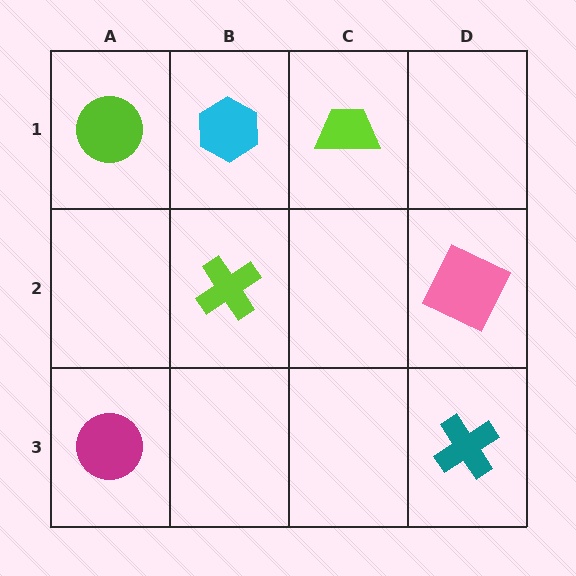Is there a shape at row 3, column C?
No, that cell is empty.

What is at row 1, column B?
A cyan hexagon.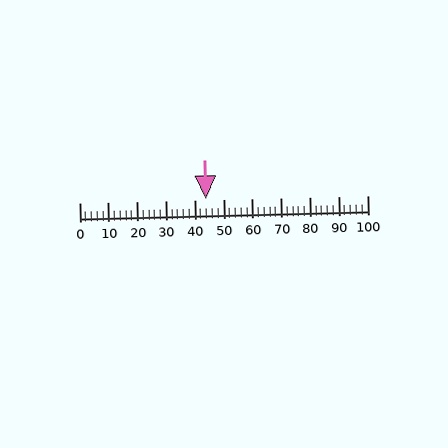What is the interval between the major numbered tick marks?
The major tick marks are spaced 10 units apart.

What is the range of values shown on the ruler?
The ruler shows values from 0 to 100.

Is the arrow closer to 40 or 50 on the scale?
The arrow is closer to 40.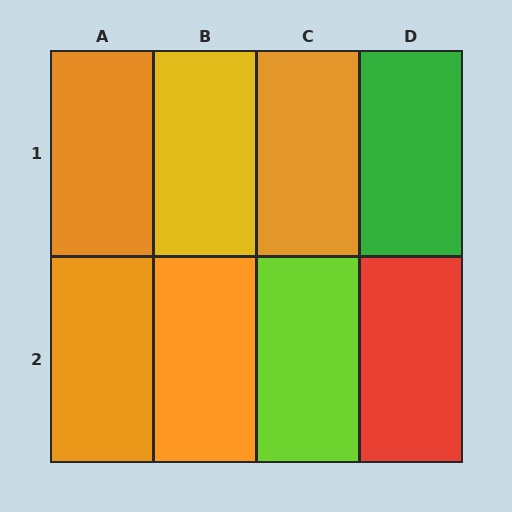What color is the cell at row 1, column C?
Orange.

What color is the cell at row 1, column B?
Yellow.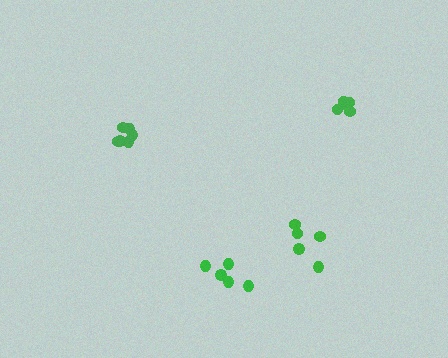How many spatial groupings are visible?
There are 4 spatial groupings.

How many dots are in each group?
Group 1: 5 dots, Group 2: 5 dots, Group 3: 5 dots, Group 4: 6 dots (21 total).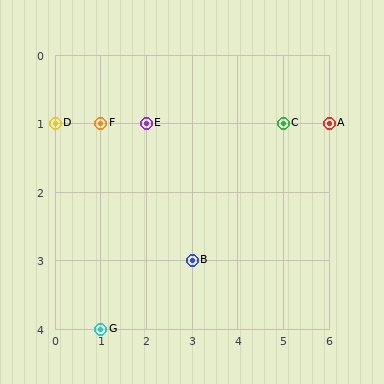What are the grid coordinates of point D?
Point D is at grid coordinates (0, 1).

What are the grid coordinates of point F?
Point F is at grid coordinates (1, 1).